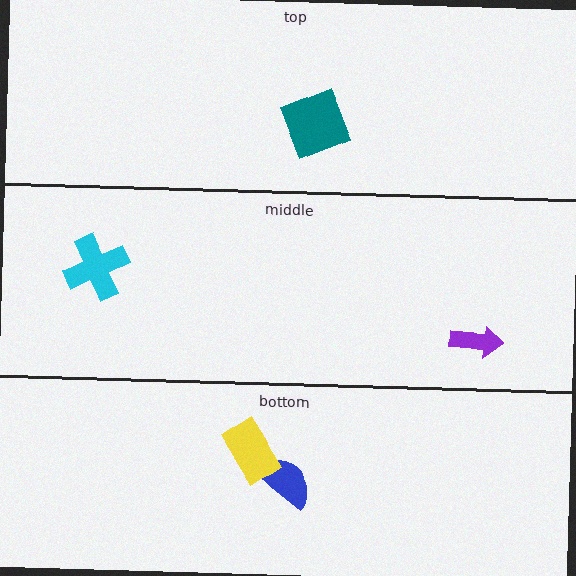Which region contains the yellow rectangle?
The bottom region.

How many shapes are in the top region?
1.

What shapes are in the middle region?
The cyan cross, the purple arrow.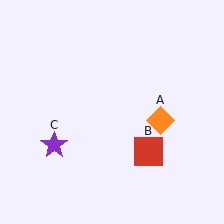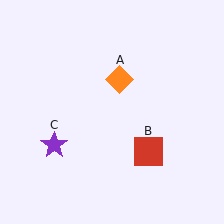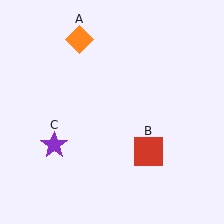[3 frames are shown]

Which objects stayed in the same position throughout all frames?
Red square (object B) and purple star (object C) remained stationary.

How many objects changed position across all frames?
1 object changed position: orange diamond (object A).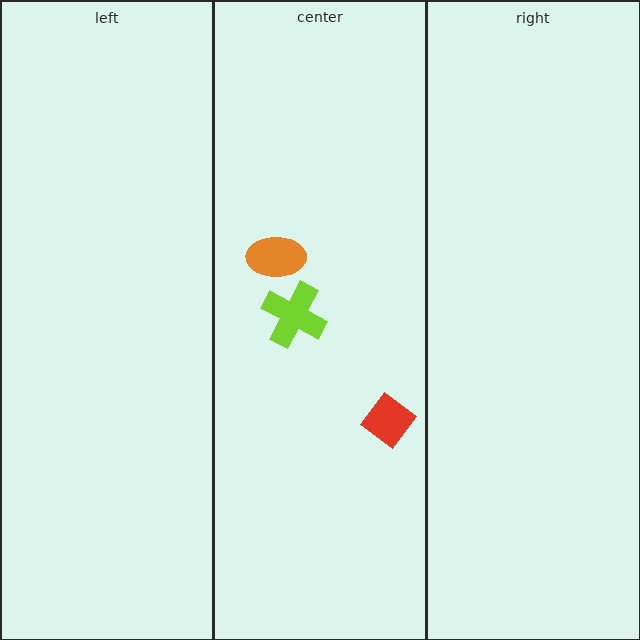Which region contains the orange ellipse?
The center region.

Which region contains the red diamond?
The center region.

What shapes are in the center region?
The red diamond, the orange ellipse, the lime cross.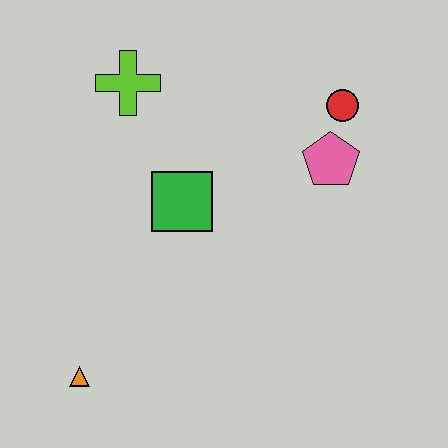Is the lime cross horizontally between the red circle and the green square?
No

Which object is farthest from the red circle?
The orange triangle is farthest from the red circle.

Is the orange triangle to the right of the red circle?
No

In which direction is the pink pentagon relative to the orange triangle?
The pink pentagon is to the right of the orange triangle.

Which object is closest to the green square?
The lime cross is closest to the green square.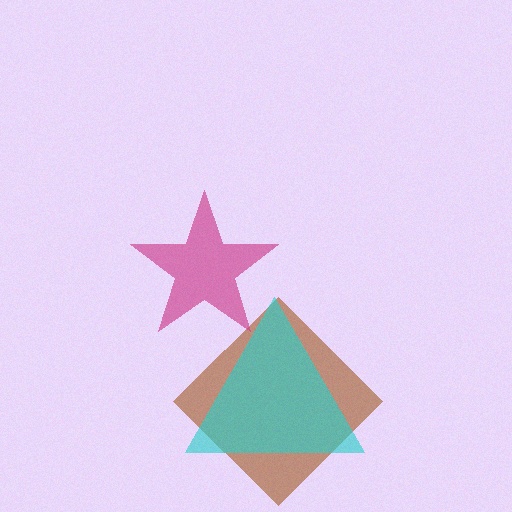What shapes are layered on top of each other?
The layered shapes are: a brown diamond, a cyan triangle, a magenta star.